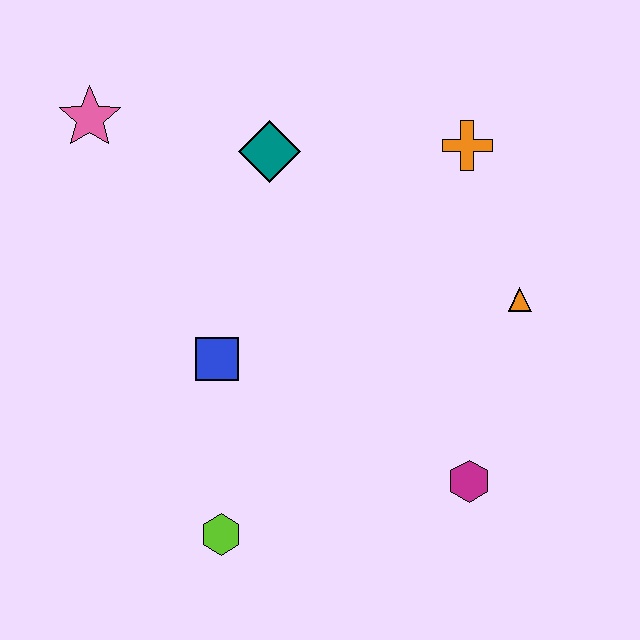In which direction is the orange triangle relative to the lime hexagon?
The orange triangle is to the right of the lime hexagon.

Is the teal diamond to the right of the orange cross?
No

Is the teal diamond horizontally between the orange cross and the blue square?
Yes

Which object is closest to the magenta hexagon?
The orange triangle is closest to the magenta hexagon.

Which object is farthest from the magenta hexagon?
The pink star is farthest from the magenta hexagon.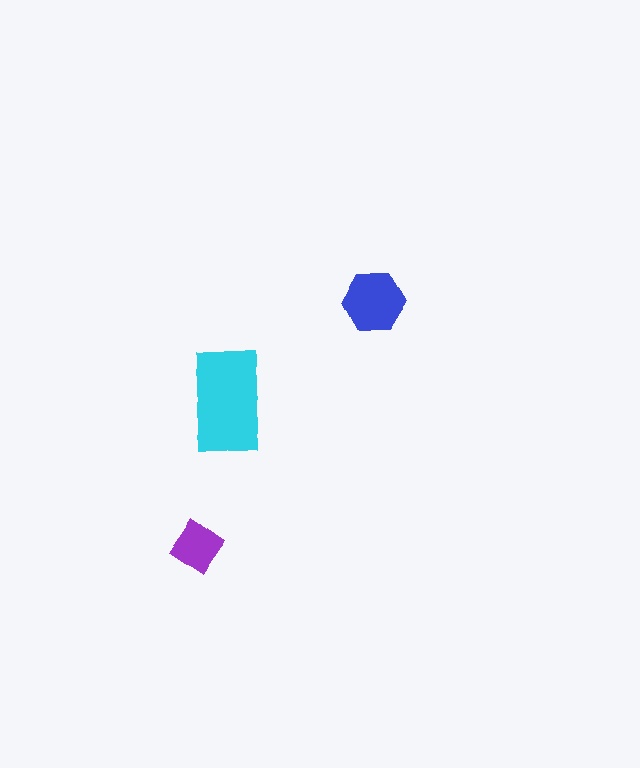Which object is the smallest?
The purple diamond.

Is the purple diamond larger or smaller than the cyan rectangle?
Smaller.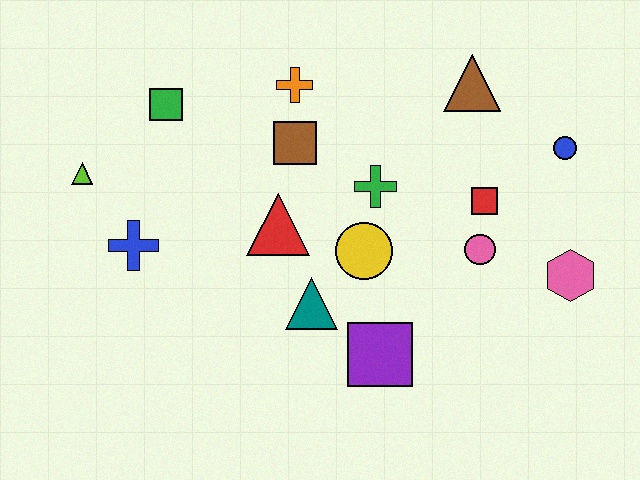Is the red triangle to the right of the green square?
Yes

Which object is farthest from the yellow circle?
The lime triangle is farthest from the yellow circle.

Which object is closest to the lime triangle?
The blue cross is closest to the lime triangle.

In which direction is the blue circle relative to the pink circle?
The blue circle is above the pink circle.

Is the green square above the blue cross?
Yes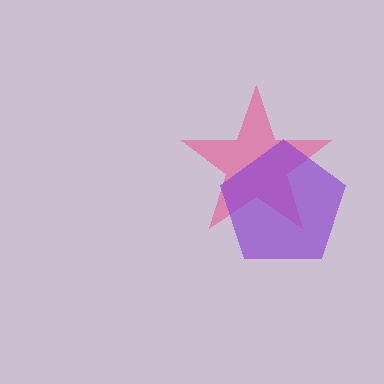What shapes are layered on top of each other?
The layered shapes are: a pink star, a purple pentagon.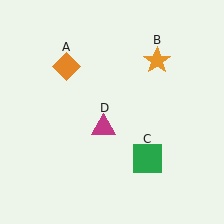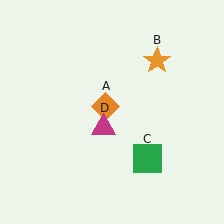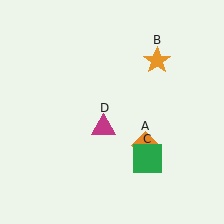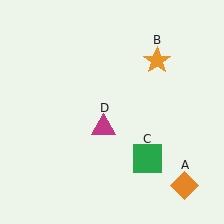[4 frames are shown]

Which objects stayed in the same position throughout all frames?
Orange star (object B) and green square (object C) and magenta triangle (object D) remained stationary.